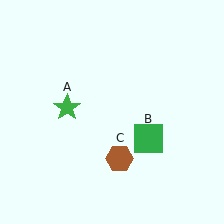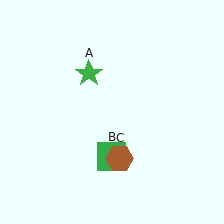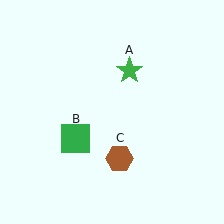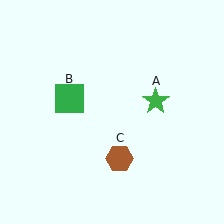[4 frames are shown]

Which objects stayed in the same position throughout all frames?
Brown hexagon (object C) remained stationary.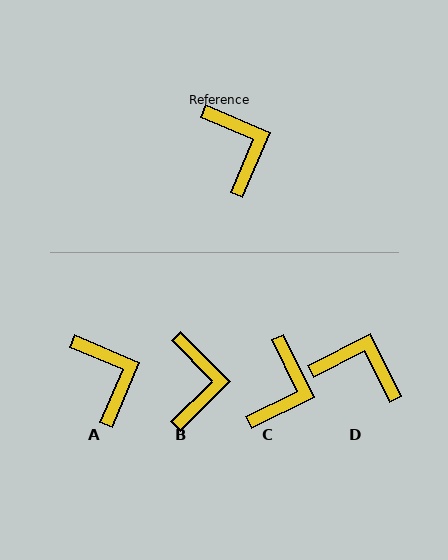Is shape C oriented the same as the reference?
No, it is off by about 41 degrees.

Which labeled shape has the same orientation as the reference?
A.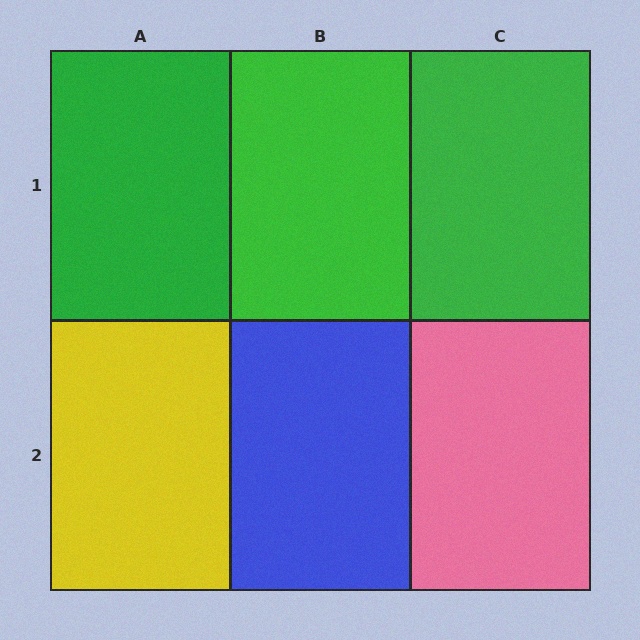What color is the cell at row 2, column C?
Pink.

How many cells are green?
3 cells are green.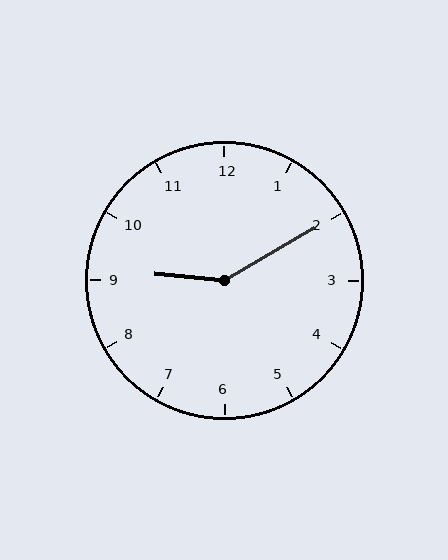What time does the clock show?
9:10.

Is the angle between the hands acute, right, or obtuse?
It is obtuse.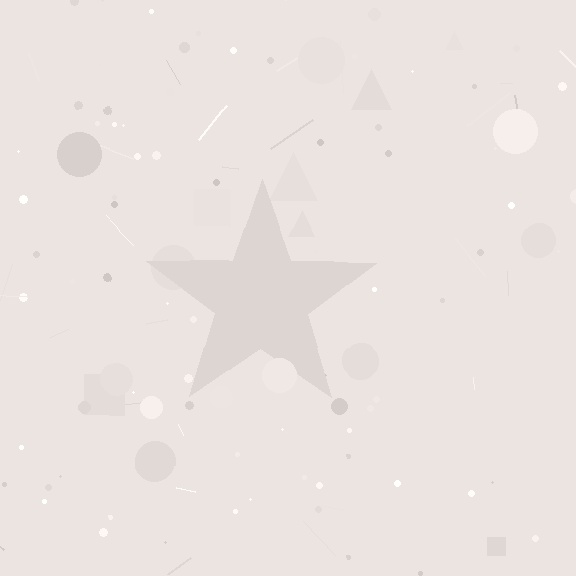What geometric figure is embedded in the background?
A star is embedded in the background.